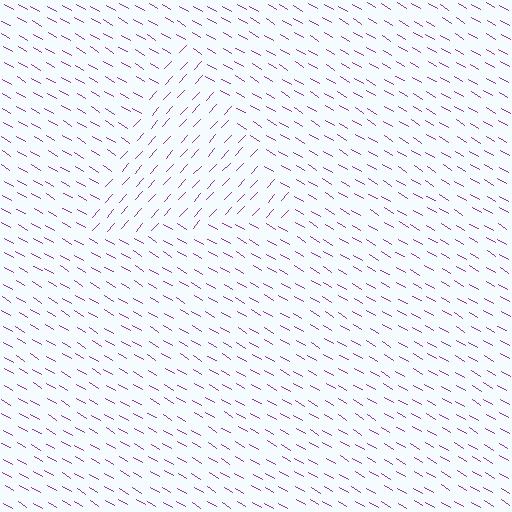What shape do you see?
I see a triangle.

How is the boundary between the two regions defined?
The boundary is defined purely by a change in line orientation (approximately 79 degrees difference). All lines are the same color and thickness.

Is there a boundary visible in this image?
Yes, there is a texture boundary formed by a change in line orientation.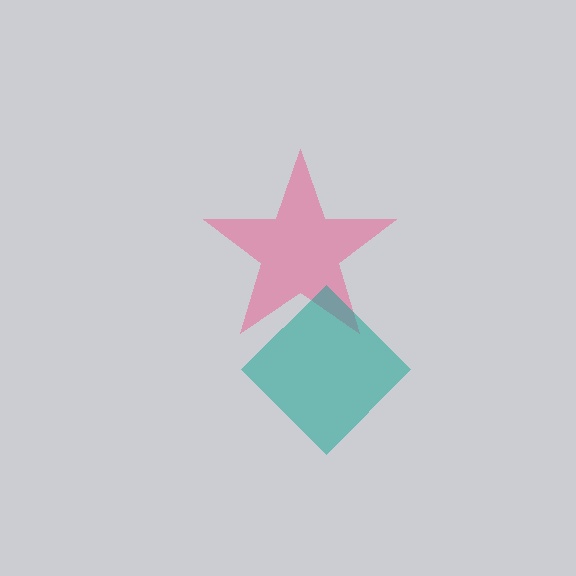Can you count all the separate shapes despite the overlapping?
Yes, there are 2 separate shapes.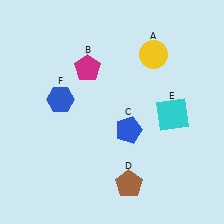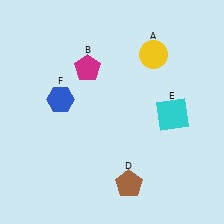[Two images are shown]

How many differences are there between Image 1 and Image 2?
There is 1 difference between the two images.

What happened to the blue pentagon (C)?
The blue pentagon (C) was removed in Image 2. It was in the bottom-right area of Image 1.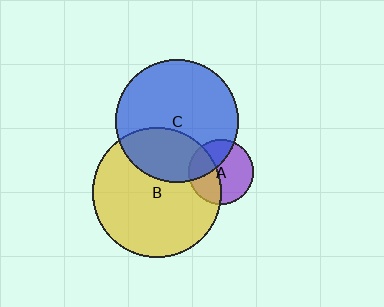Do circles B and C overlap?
Yes.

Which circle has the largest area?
Circle B (yellow).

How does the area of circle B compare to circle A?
Approximately 3.9 times.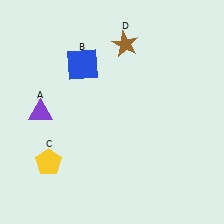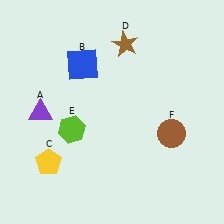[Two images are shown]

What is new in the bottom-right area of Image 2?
A brown circle (F) was added in the bottom-right area of Image 2.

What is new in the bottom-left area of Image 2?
A lime hexagon (E) was added in the bottom-left area of Image 2.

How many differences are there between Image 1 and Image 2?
There are 2 differences between the two images.